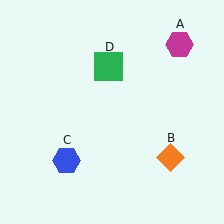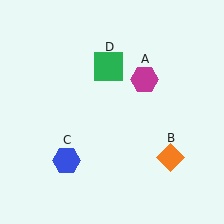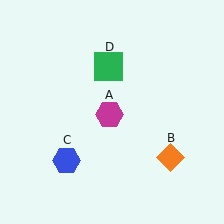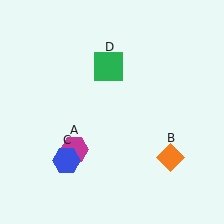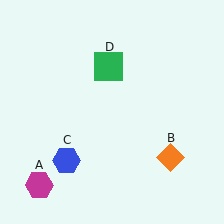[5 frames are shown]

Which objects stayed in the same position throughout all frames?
Orange diamond (object B) and blue hexagon (object C) and green square (object D) remained stationary.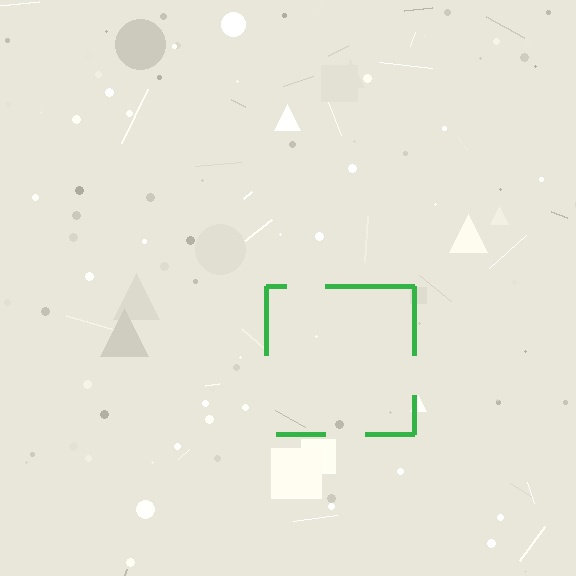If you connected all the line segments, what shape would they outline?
They would outline a square.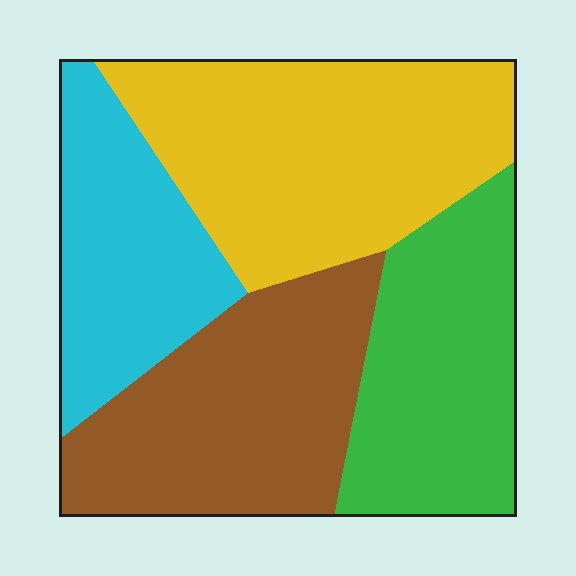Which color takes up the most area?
Yellow, at roughly 30%.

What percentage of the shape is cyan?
Cyan takes up about one fifth (1/5) of the shape.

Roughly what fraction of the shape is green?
Green covers about 25% of the shape.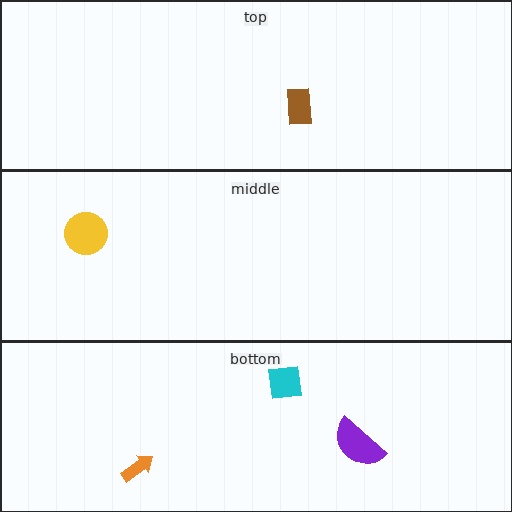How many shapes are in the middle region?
1.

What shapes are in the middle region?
The yellow circle.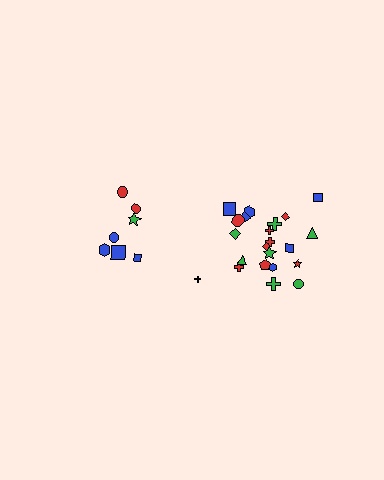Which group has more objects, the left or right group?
The right group.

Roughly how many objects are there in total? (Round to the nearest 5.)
Roughly 30 objects in total.